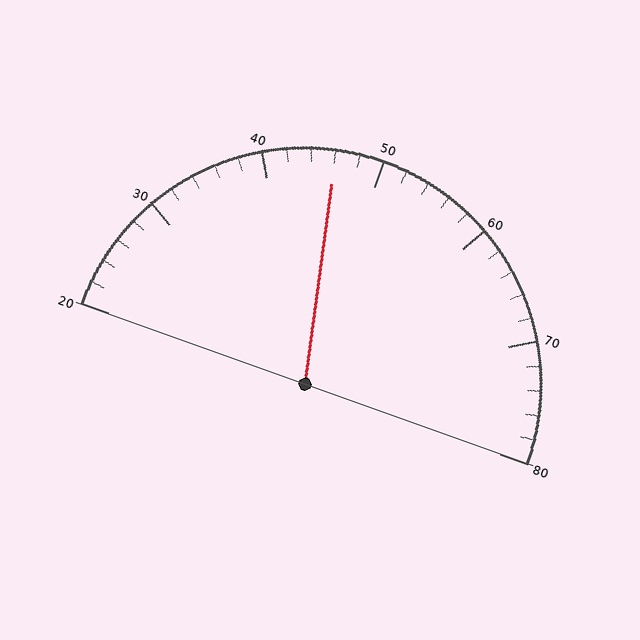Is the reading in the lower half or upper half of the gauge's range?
The reading is in the lower half of the range (20 to 80).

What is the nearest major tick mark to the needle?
The nearest major tick mark is 50.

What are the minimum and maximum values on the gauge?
The gauge ranges from 20 to 80.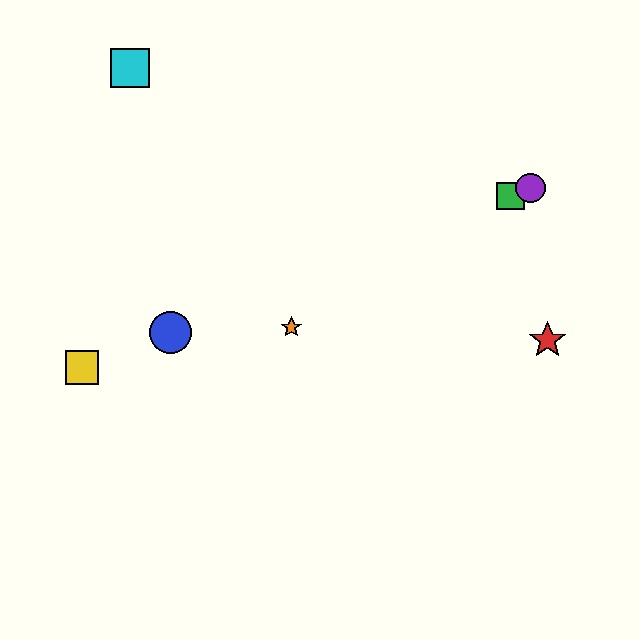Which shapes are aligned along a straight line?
The blue circle, the green square, the yellow square, the purple circle are aligned along a straight line.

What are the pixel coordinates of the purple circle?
The purple circle is at (530, 188).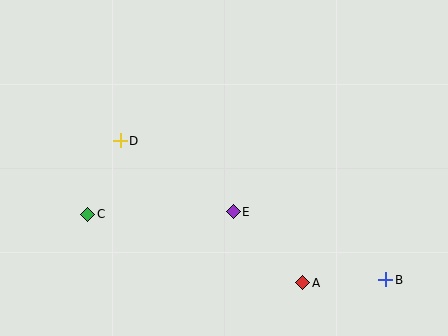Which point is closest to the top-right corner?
Point B is closest to the top-right corner.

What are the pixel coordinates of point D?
Point D is at (120, 141).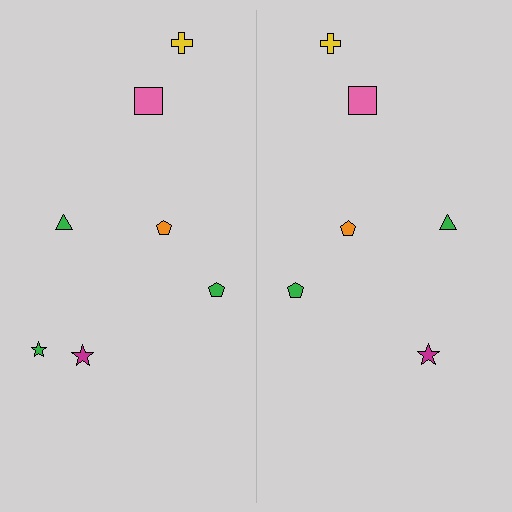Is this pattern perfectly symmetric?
No, the pattern is not perfectly symmetric. A green star is missing from the right side.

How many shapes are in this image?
There are 13 shapes in this image.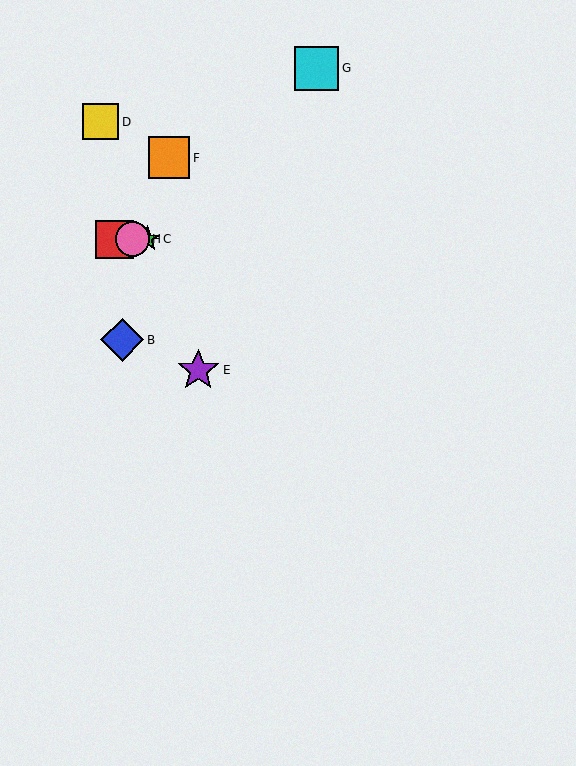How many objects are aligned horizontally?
3 objects (A, C, H) are aligned horizontally.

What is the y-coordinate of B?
Object B is at y≈340.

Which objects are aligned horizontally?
Objects A, C, H are aligned horizontally.